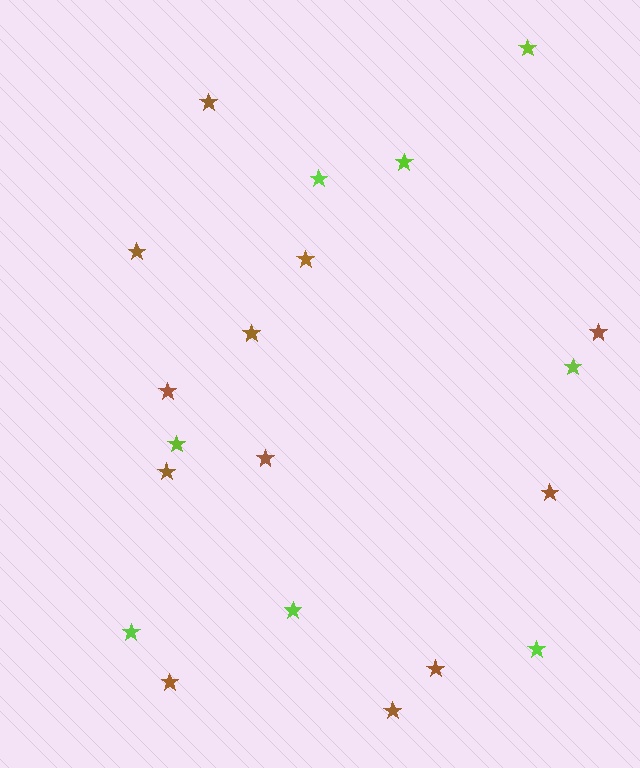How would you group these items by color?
There are 2 groups: one group of brown stars (12) and one group of lime stars (8).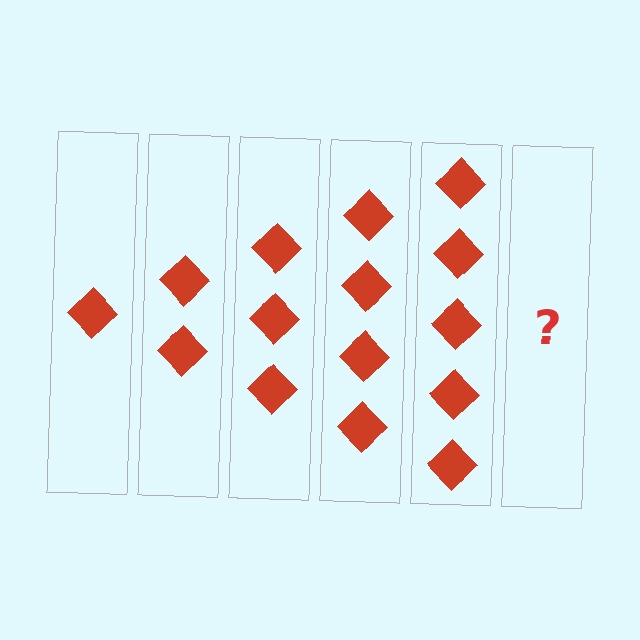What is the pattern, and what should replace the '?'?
The pattern is that each step adds one more diamond. The '?' should be 6 diamonds.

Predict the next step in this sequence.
The next step is 6 diamonds.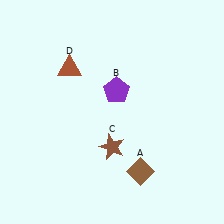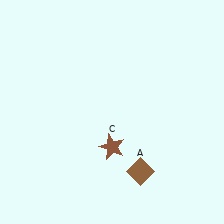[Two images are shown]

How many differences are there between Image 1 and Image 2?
There are 2 differences between the two images.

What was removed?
The brown triangle (D), the purple pentagon (B) were removed in Image 2.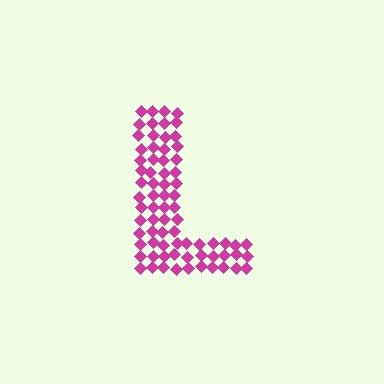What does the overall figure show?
The overall figure shows the letter L.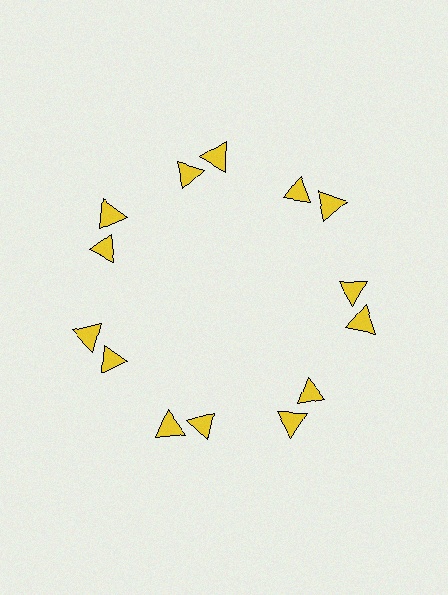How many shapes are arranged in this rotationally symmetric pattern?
There are 14 shapes, arranged in 7 groups of 2.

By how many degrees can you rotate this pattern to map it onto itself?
The pattern maps onto itself every 51 degrees of rotation.